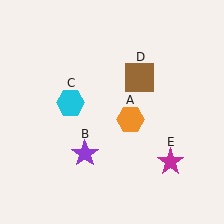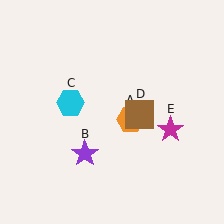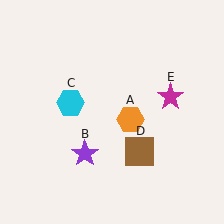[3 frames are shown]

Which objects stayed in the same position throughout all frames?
Orange hexagon (object A) and purple star (object B) and cyan hexagon (object C) remained stationary.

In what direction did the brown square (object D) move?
The brown square (object D) moved down.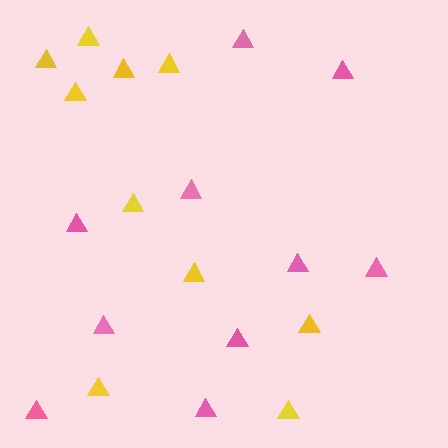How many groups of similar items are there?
There are 2 groups: one group of yellow triangles (10) and one group of pink triangles (10).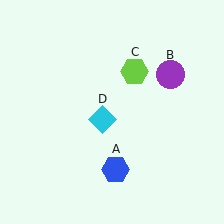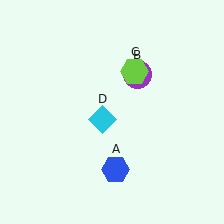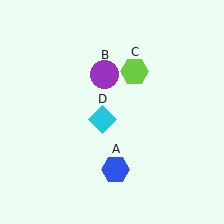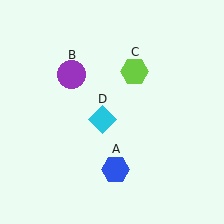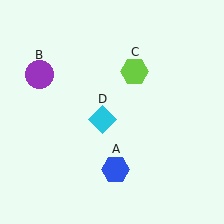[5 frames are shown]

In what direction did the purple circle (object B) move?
The purple circle (object B) moved left.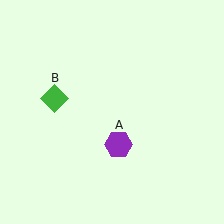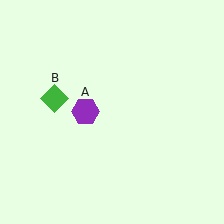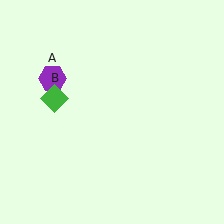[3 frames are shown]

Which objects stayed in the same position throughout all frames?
Green diamond (object B) remained stationary.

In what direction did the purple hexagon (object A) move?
The purple hexagon (object A) moved up and to the left.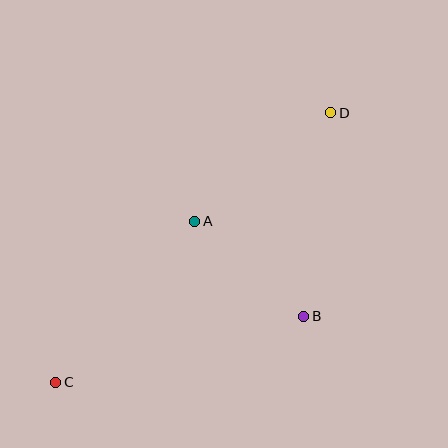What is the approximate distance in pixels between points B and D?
The distance between B and D is approximately 205 pixels.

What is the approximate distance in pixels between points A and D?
The distance between A and D is approximately 174 pixels.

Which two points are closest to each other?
Points A and B are closest to each other.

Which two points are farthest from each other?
Points C and D are farthest from each other.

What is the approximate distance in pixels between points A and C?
The distance between A and C is approximately 213 pixels.